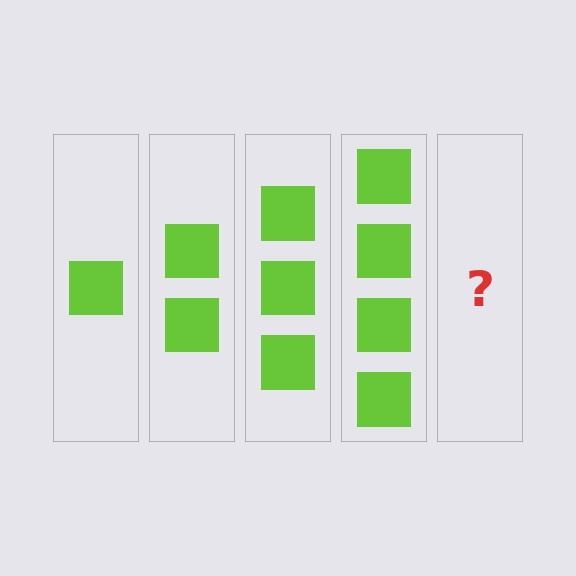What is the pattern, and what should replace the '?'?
The pattern is that each step adds one more square. The '?' should be 5 squares.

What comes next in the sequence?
The next element should be 5 squares.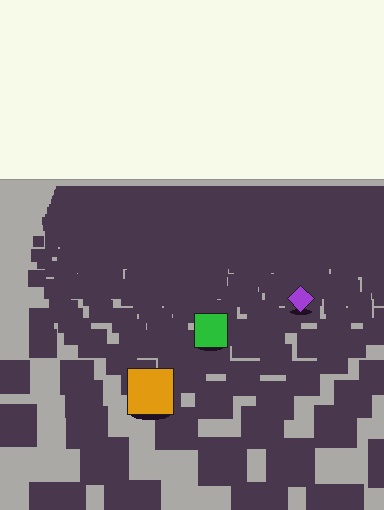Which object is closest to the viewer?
The orange square is closest. The texture marks near it are larger and more spread out.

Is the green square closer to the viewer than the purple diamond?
Yes. The green square is closer — you can tell from the texture gradient: the ground texture is coarser near it.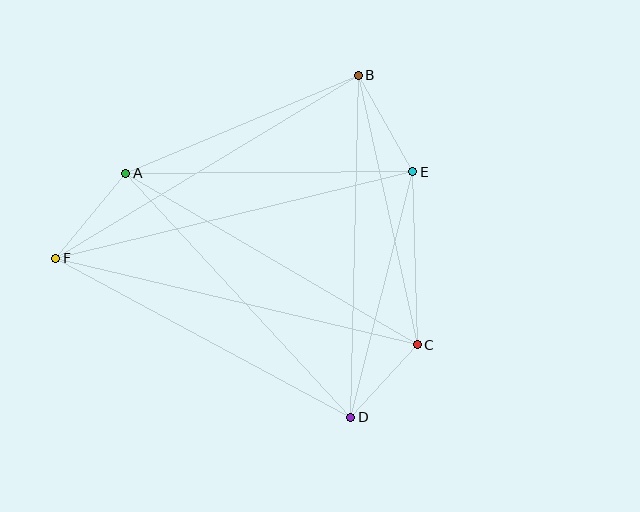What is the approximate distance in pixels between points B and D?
The distance between B and D is approximately 342 pixels.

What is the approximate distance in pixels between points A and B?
The distance between A and B is approximately 252 pixels.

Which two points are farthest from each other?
Points C and F are farthest from each other.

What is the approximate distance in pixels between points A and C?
The distance between A and C is approximately 338 pixels.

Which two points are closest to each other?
Points C and D are closest to each other.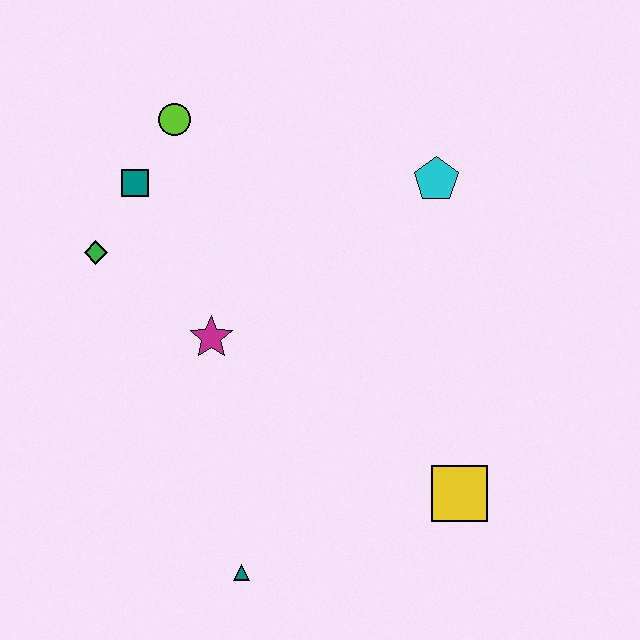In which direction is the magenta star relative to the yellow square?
The magenta star is to the left of the yellow square.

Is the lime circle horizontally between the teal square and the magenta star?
Yes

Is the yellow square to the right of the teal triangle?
Yes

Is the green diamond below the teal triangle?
No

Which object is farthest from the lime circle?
The yellow square is farthest from the lime circle.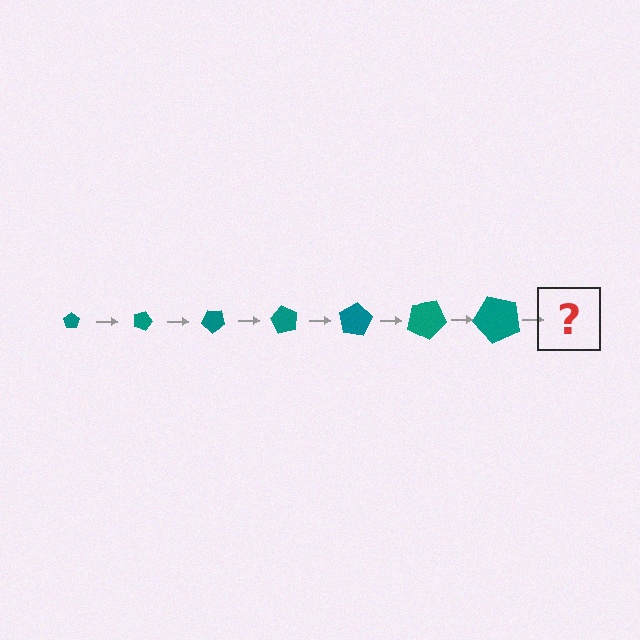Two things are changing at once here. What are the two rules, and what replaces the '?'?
The two rules are that the pentagon grows larger each step and it rotates 20 degrees each step. The '?' should be a pentagon, larger than the previous one and rotated 140 degrees from the start.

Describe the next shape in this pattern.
It should be a pentagon, larger than the previous one and rotated 140 degrees from the start.